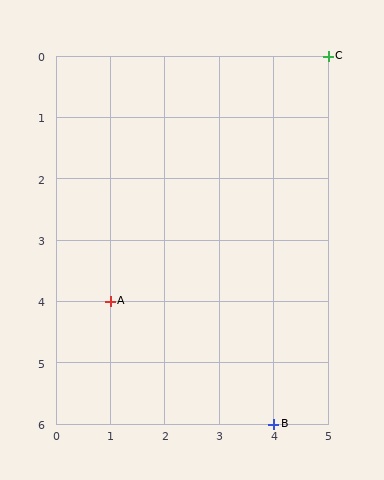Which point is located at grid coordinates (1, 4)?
Point A is at (1, 4).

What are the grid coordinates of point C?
Point C is at grid coordinates (5, 0).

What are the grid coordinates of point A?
Point A is at grid coordinates (1, 4).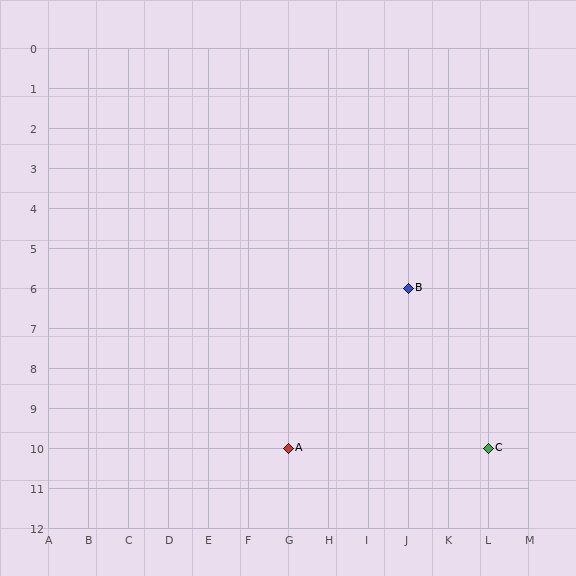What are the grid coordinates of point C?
Point C is at grid coordinates (L, 10).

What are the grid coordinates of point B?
Point B is at grid coordinates (J, 6).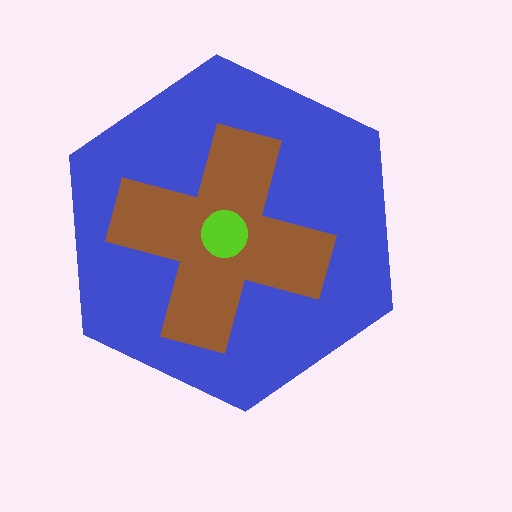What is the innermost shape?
The lime circle.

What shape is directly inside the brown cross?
The lime circle.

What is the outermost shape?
The blue hexagon.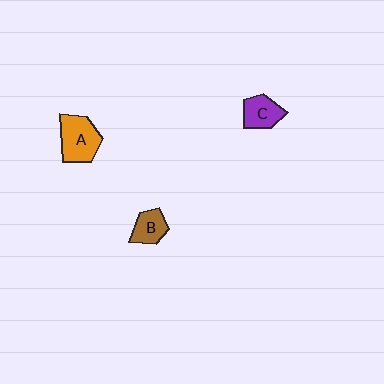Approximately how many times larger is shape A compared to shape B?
Approximately 1.6 times.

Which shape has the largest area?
Shape A (orange).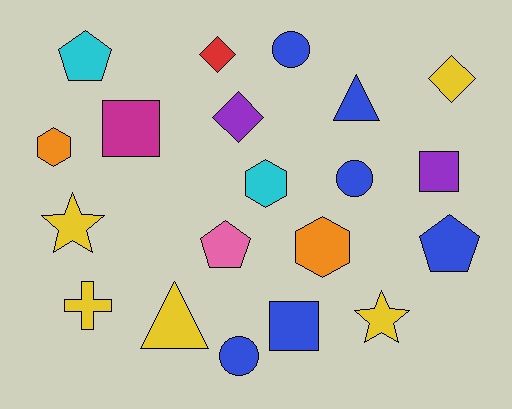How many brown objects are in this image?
There are no brown objects.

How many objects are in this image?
There are 20 objects.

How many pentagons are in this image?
There are 3 pentagons.